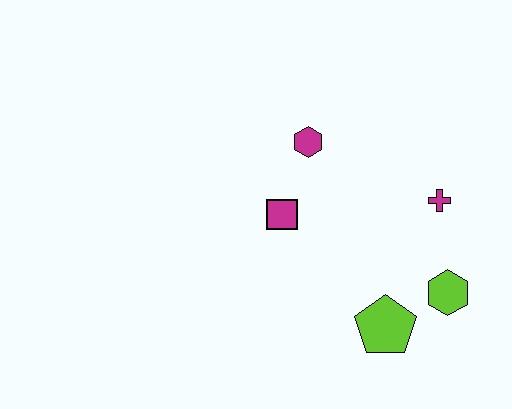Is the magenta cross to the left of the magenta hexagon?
No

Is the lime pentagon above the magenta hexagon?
No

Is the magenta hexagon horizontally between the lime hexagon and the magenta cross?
No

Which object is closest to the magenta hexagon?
The magenta square is closest to the magenta hexagon.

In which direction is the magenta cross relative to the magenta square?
The magenta cross is to the right of the magenta square.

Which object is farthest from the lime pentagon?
The magenta hexagon is farthest from the lime pentagon.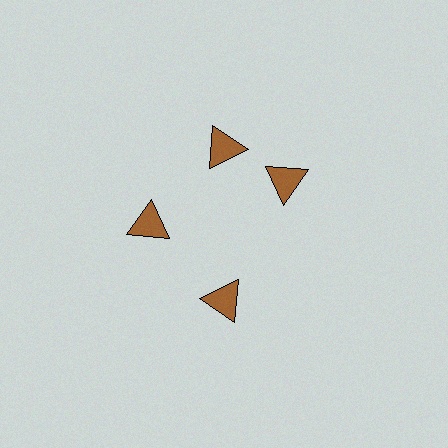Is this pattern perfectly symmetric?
No. The 4 brown triangles are arranged in a ring, but one element near the 3 o'clock position is rotated out of alignment along the ring, breaking the 4-fold rotational symmetry.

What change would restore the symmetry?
The symmetry would be restored by rotating it back into even spacing with its neighbors so that all 4 triangles sit at equal angles and equal distance from the center.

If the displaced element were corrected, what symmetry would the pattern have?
It would have 4-fold rotational symmetry — the pattern would map onto itself every 90 degrees.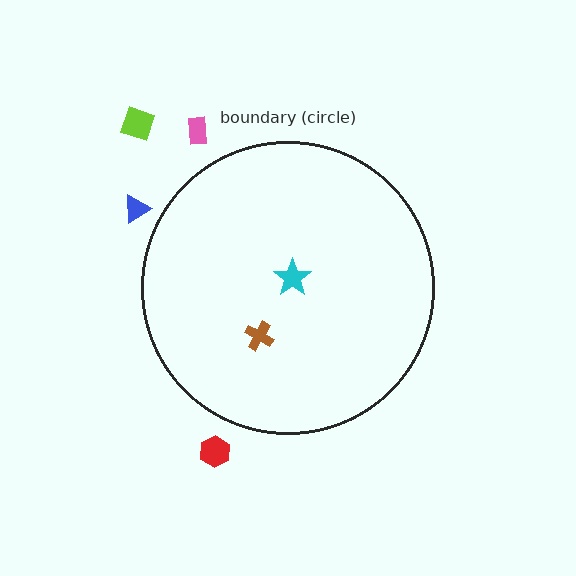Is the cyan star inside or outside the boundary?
Inside.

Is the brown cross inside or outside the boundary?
Inside.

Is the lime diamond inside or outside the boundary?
Outside.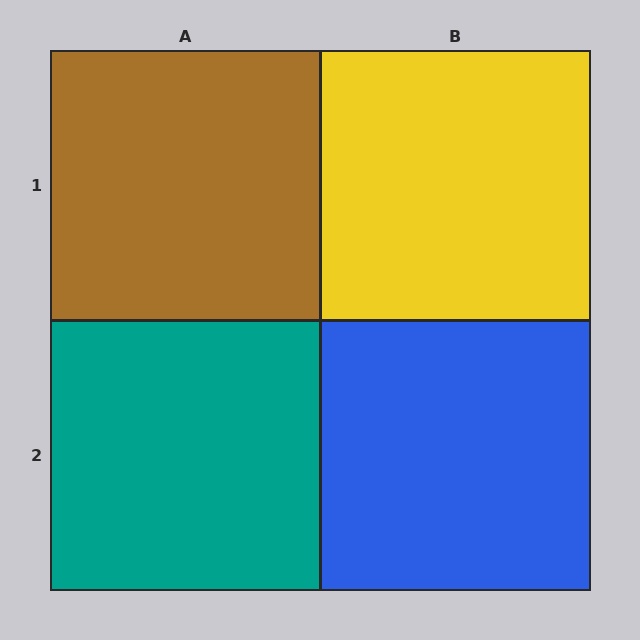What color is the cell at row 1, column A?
Brown.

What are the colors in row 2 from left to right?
Teal, blue.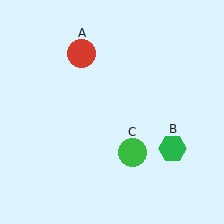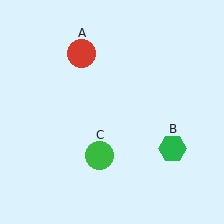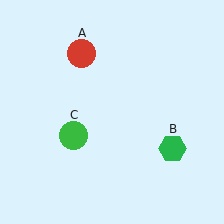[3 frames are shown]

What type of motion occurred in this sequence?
The green circle (object C) rotated clockwise around the center of the scene.